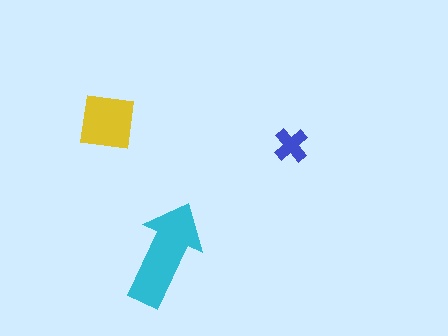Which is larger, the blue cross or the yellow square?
The yellow square.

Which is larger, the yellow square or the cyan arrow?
The cyan arrow.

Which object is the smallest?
The blue cross.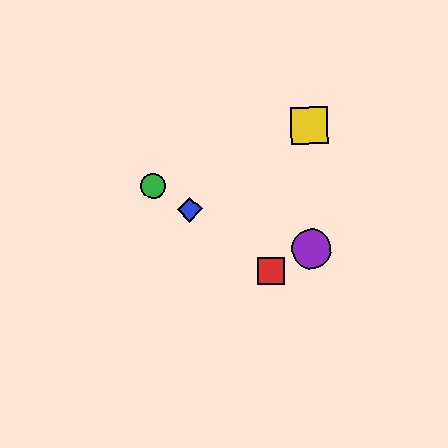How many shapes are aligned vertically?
2 shapes (the yellow square, the purple circle) are aligned vertically.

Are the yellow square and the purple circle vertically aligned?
Yes, both are at x≈309.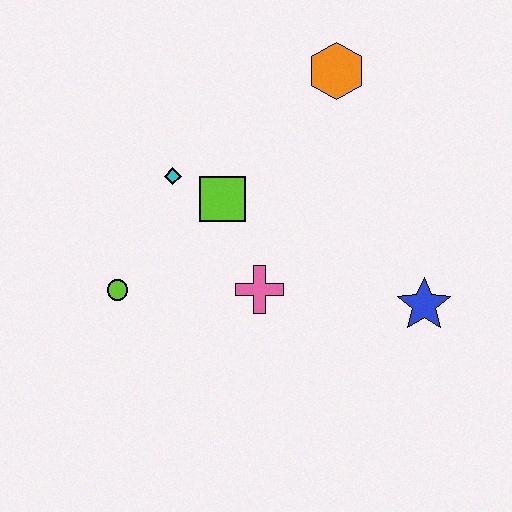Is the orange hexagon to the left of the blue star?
Yes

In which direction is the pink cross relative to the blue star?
The pink cross is to the left of the blue star.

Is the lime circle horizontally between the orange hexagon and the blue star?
No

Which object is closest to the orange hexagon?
The lime square is closest to the orange hexagon.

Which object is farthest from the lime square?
The blue star is farthest from the lime square.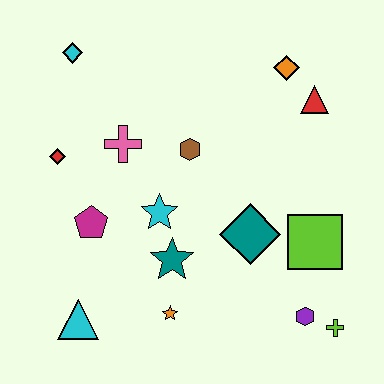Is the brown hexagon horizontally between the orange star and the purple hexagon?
Yes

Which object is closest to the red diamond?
The pink cross is closest to the red diamond.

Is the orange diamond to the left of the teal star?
No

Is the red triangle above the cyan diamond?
No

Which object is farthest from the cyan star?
The lime cross is farthest from the cyan star.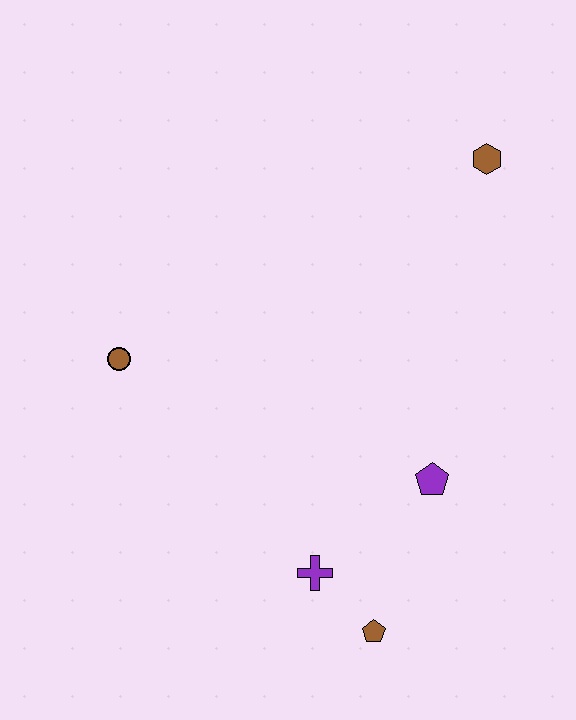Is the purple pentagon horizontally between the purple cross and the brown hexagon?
Yes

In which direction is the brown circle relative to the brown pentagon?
The brown circle is above the brown pentagon.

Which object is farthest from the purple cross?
The brown hexagon is farthest from the purple cross.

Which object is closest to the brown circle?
The purple cross is closest to the brown circle.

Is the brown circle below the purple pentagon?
No